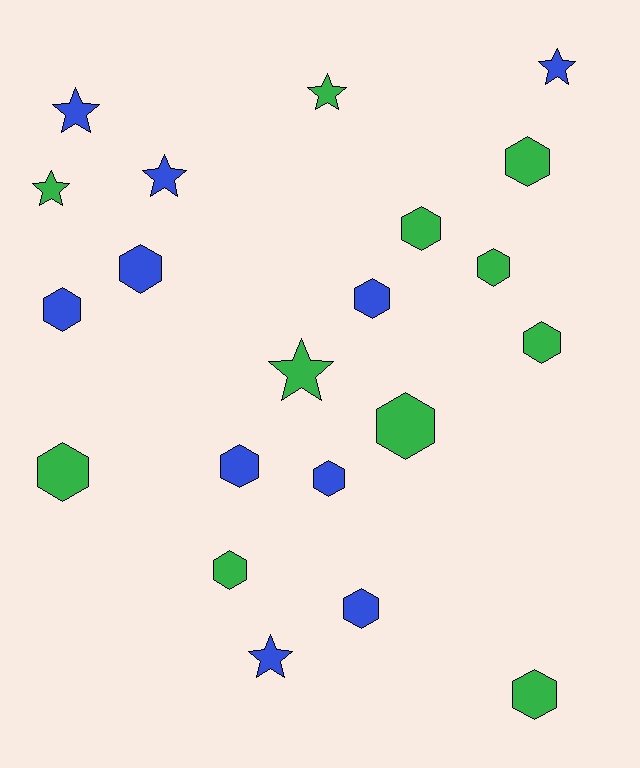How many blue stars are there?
There are 4 blue stars.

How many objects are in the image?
There are 21 objects.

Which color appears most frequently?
Green, with 11 objects.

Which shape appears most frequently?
Hexagon, with 14 objects.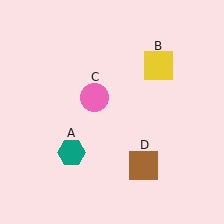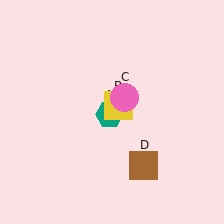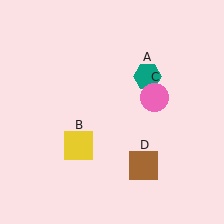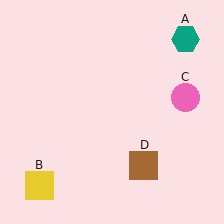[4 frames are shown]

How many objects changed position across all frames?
3 objects changed position: teal hexagon (object A), yellow square (object B), pink circle (object C).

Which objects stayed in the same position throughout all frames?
Brown square (object D) remained stationary.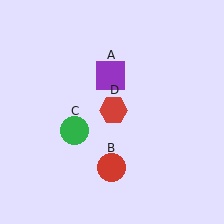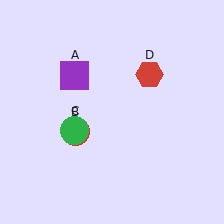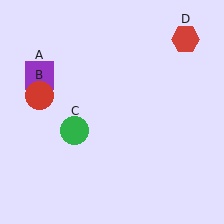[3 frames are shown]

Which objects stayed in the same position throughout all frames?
Green circle (object C) remained stationary.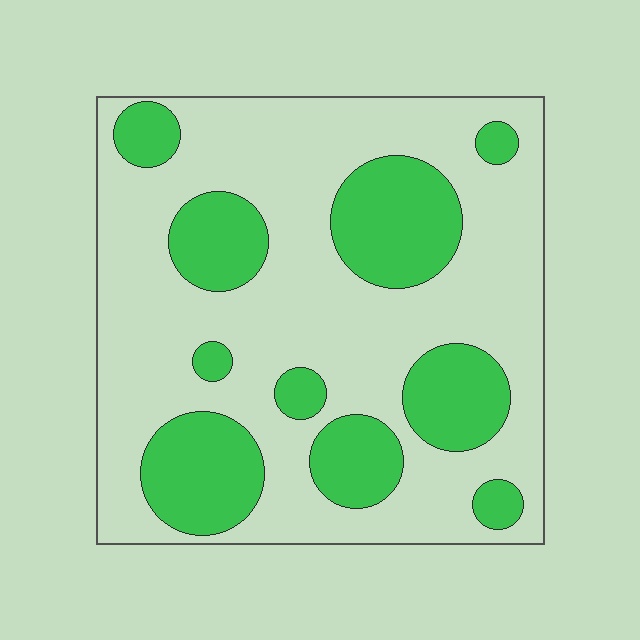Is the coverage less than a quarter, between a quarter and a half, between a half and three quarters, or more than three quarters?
Between a quarter and a half.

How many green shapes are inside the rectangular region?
10.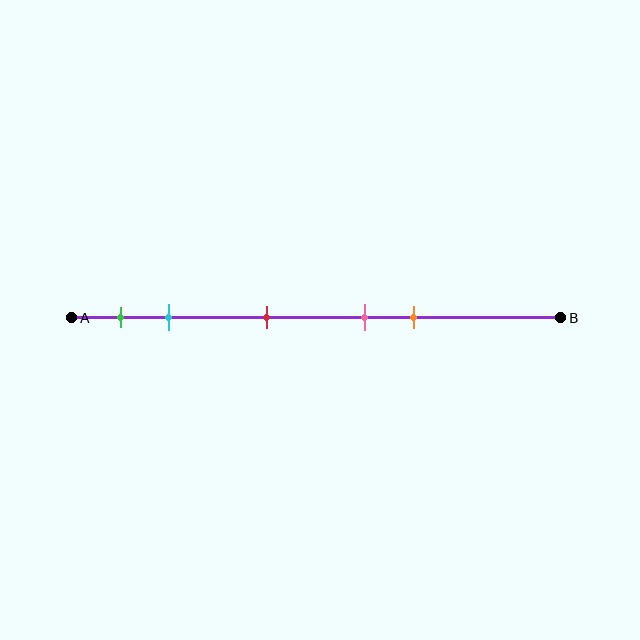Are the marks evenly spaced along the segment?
No, the marks are not evenly spaced.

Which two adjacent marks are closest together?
The pink and orange marks are the closest adjacent pair.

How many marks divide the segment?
There are 5 marks dividing the segment.